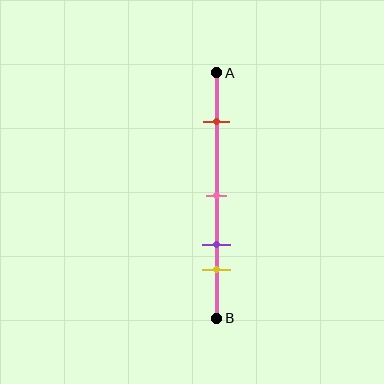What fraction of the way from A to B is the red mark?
The red mark is approximately 20% (0.2) of the way from A to B.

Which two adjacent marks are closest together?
The purple and yellow marks are the closest adjacent pair.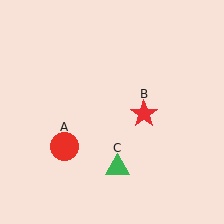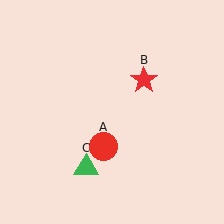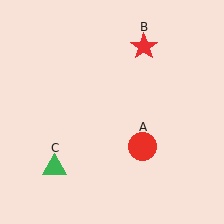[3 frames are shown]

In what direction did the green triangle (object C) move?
The green triangle (object C) moved left.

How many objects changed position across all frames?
3 objects changed position: red circle (object A), red star (object B), green triangle (object C).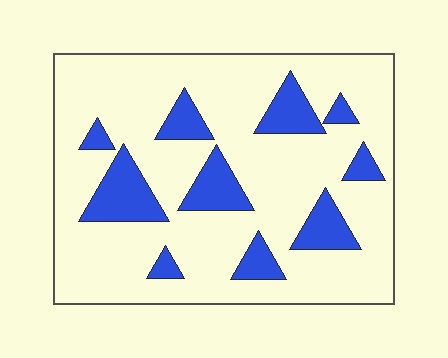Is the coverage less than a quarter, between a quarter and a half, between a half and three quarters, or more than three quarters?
Less than a quarter.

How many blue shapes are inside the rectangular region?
10.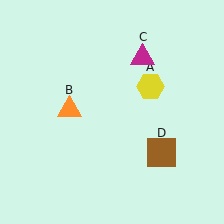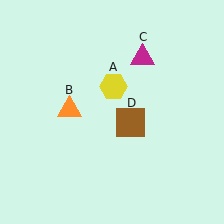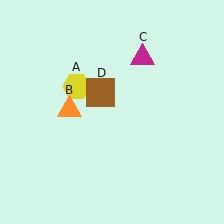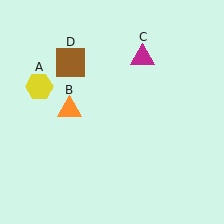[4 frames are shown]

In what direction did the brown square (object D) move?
The brown square (object D) moved up and to the left.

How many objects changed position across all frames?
2 objects changed position: yellow hexagon (object A), brown square (object D).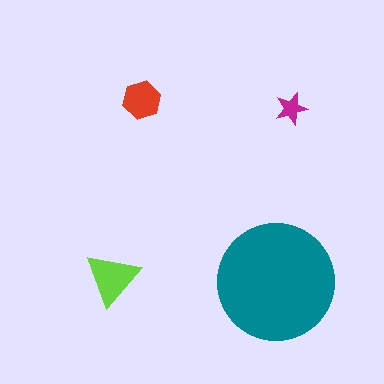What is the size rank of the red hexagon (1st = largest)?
3rd.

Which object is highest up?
The red hexagon is topmost.